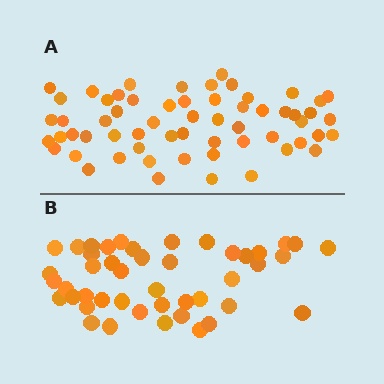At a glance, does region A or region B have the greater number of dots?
Region A (the top region) has more dots.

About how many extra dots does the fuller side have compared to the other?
Region A has approximately 15 more dots than region B.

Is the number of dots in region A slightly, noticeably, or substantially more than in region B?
Region A has noticeably more, but not dramatically so. The ratio is roughly 1.3 to 1.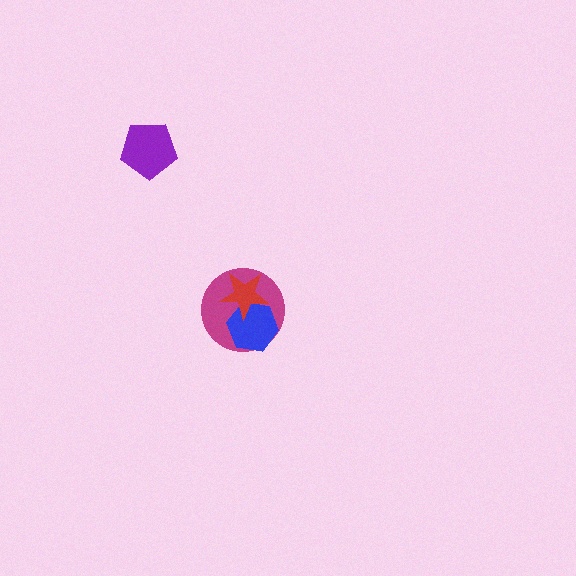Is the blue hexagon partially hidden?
Yes, it is partially covered by another shape.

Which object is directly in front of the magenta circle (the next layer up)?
The blue hexagon is directly in front of the magenta circle.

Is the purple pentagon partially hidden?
No, no other shape covers it.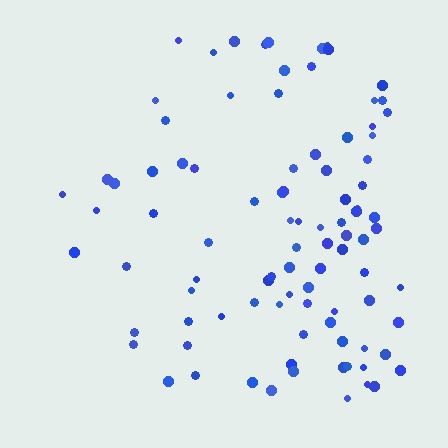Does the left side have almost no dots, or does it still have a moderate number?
Still a moderate number, just noticeably fewer than the right.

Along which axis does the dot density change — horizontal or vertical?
Horizontal.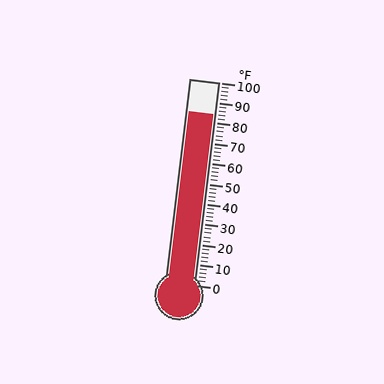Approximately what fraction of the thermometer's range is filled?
The thermometer is filled to approximately 85% of its range.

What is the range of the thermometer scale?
The thermometer scale ranges from 0°F to 100°F.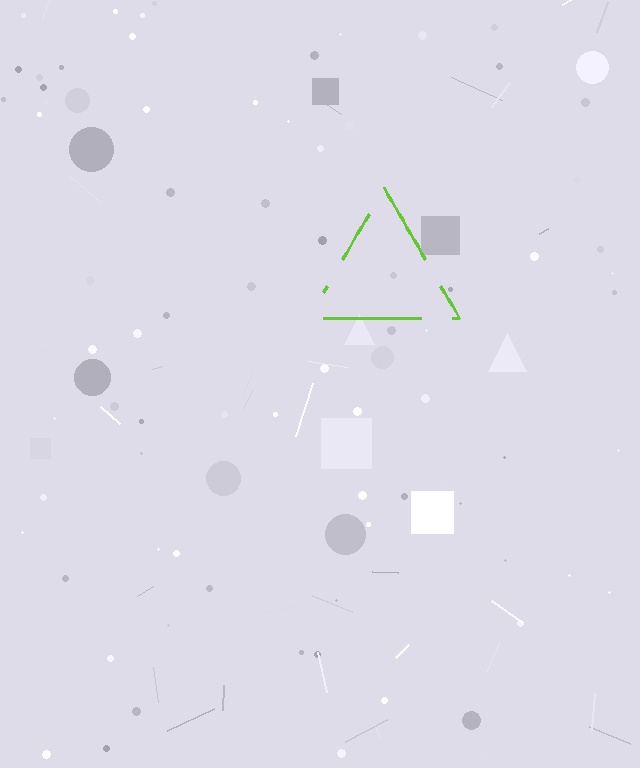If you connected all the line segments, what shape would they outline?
They would outline a triangle.